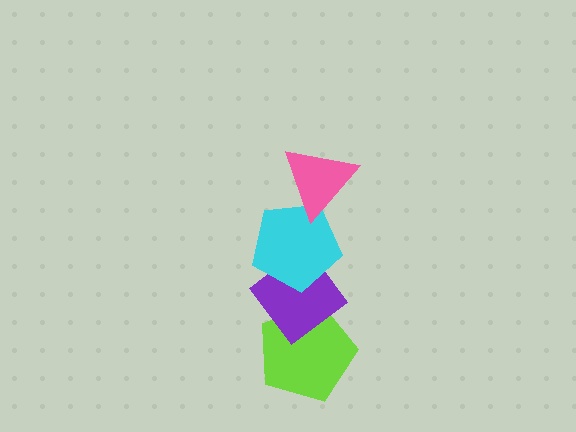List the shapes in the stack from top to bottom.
From top to bottom: the pink triangle, the cyan pentagon, the purple diamond, the lime pentagon.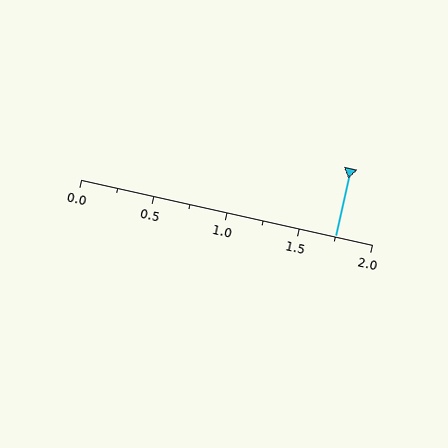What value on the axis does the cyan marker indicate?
The marker indicates approximately 1.75.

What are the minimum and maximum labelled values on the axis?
The axis runs from 0.0 to 2.0.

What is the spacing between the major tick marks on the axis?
The major ticks are spaced 0.5 apart.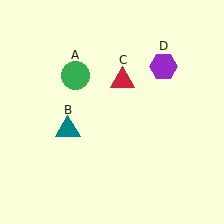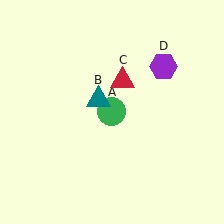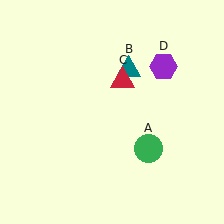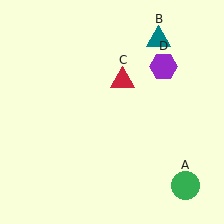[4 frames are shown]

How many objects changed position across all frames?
2 objects changed position: green circle (object A), teal triangle (object B).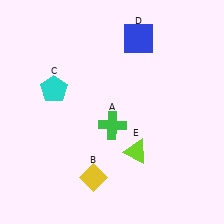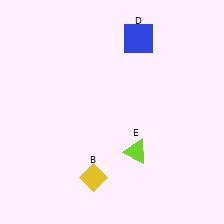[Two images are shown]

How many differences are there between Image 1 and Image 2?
There are 2 differences between the two images.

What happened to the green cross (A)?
The green cross (A) was removed in Image 2. It was in the bottom-right area of Image 1.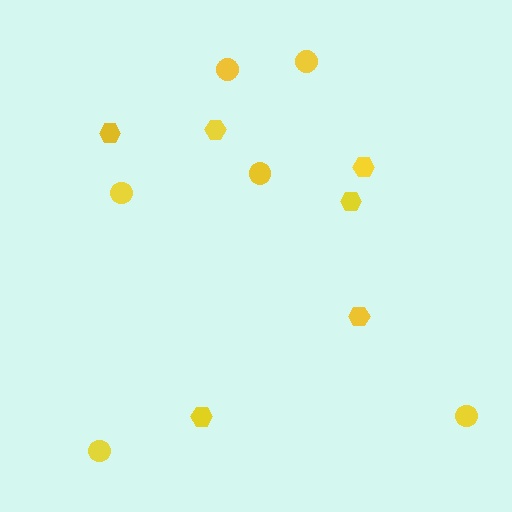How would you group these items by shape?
There are 2 groups: one group of circles (6) and one group of hexagons (6).